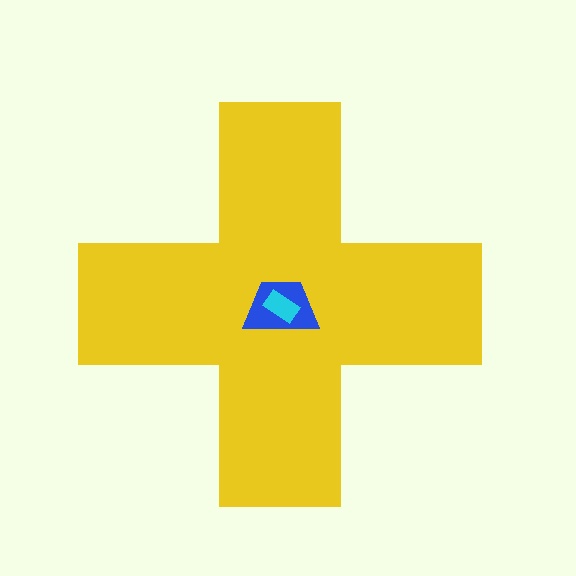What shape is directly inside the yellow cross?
The blue trapezoid.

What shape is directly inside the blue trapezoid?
The cyan rectangle.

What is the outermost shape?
The yellow cross.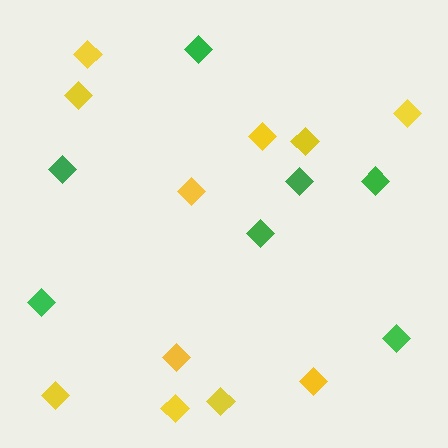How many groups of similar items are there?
There are 2 groups: one group of yellow diamonds (11) and one group of green diamonds (7).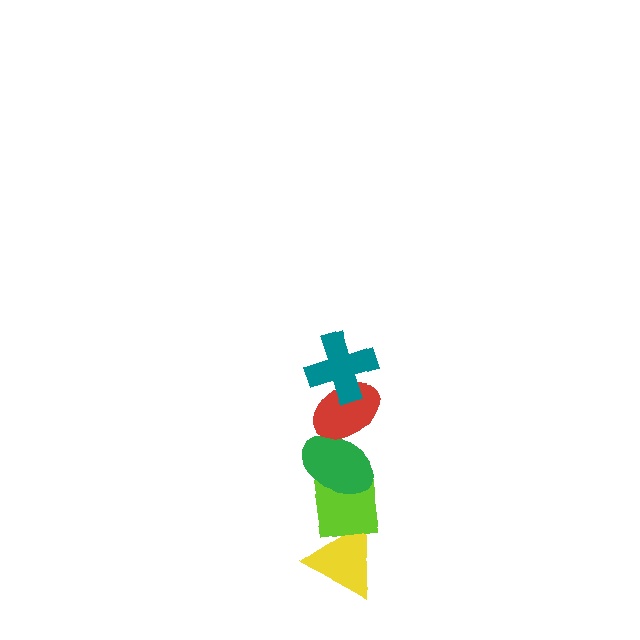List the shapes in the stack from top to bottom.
From top to bottom: the teal cross, the red ellipse, the green ellipse, the lime square, the yellow triangle.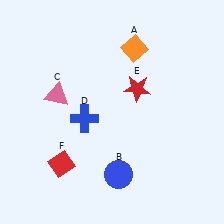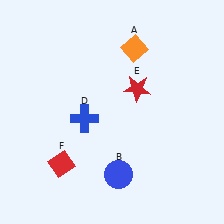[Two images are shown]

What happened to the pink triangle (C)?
The pink triangle (C) was removed in Image 2. It was in the top-left area of Image 1.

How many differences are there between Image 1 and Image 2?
There is 1 difference between the two images.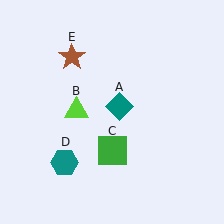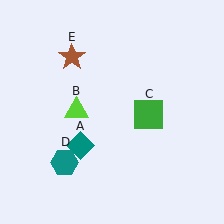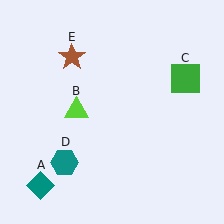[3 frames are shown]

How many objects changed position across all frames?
2 objects changed position: teal diamond (object A), green square (object C).